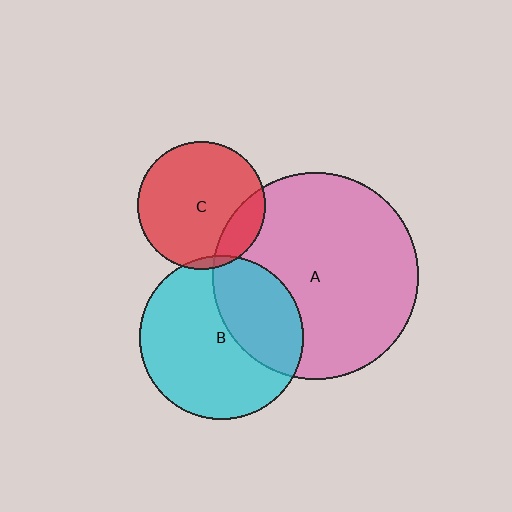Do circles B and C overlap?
Yes.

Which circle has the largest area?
Circle A (pink).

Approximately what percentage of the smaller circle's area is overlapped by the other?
Approximately 5%.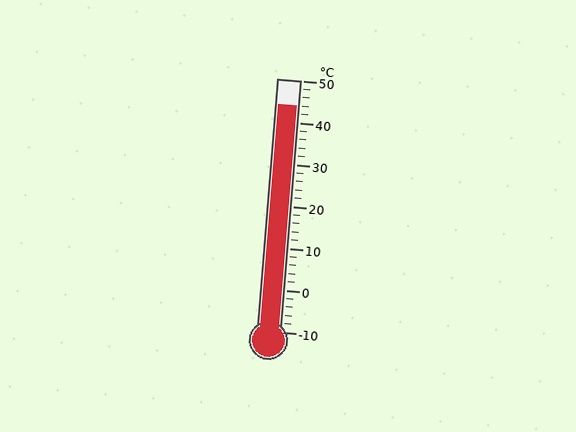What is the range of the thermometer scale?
The thermometer scale ranges from -10°C to 50°C.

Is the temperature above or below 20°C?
The temperature is above 20°C.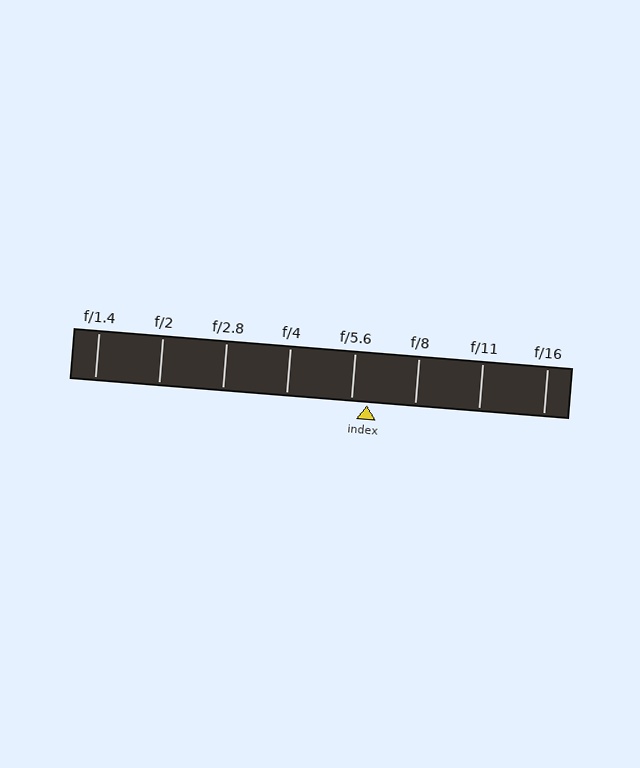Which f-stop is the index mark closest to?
The index mark is closest to f/5.6.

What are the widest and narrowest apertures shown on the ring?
The widest aperture shown is f/1.4 and the narrowest is f/16.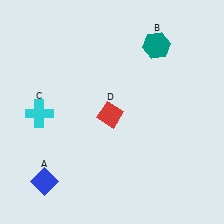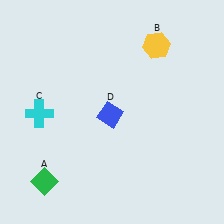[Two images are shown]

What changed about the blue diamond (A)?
In Image 1, A is blue. In Image 2, it changed to green.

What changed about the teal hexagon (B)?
In Image 1, B is teal. In Image 2, it changed to yellow.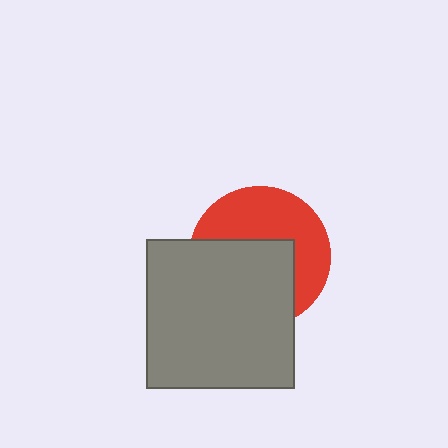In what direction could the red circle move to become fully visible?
The red circle could move up. That would shift it out from behind the gray square entirely.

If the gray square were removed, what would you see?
You would see the complete red circle.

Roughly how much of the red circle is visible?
About half of it is visible (roughly 48%).